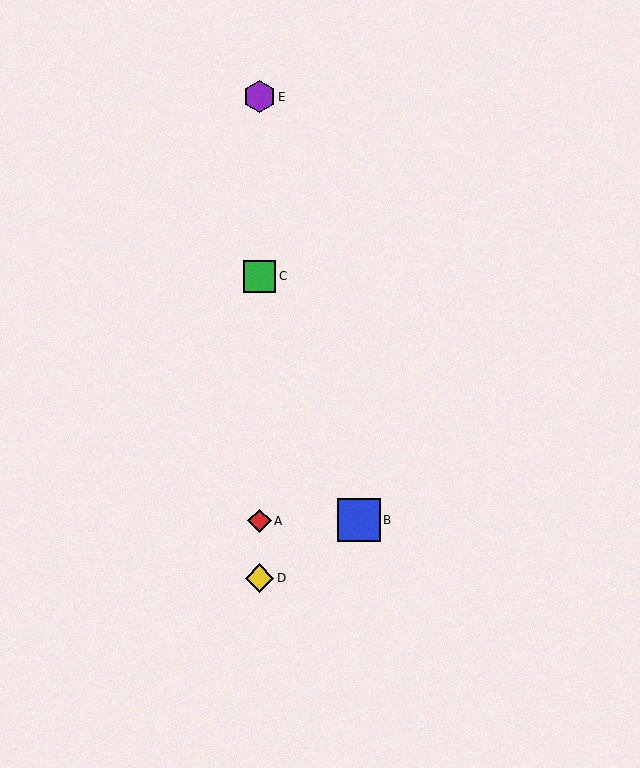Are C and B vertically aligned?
No, C is at x≈259 and B is at x≈359.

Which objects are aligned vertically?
Objects A, C, D, E are aligned vertically.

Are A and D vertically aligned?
Yes, both are at x≈259.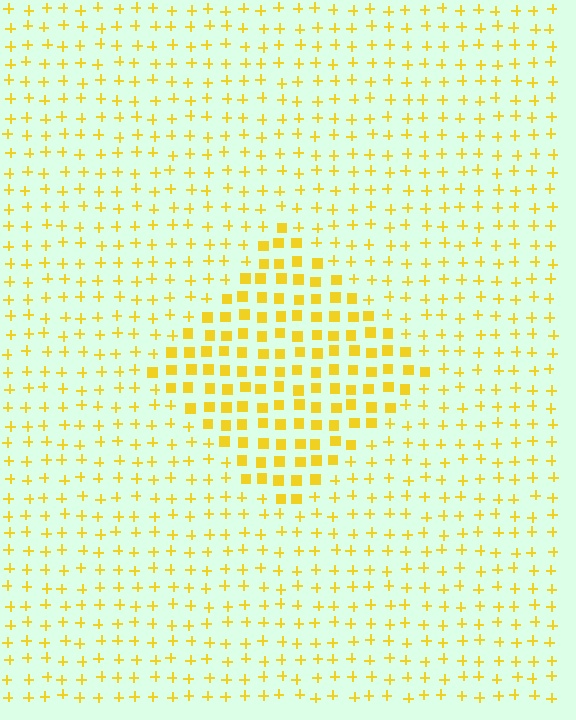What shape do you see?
I see a diamond.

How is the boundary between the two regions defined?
The boundary is defined by a change in element shape: squares inside vs. plus signs outside. All elements share the same color and spacing.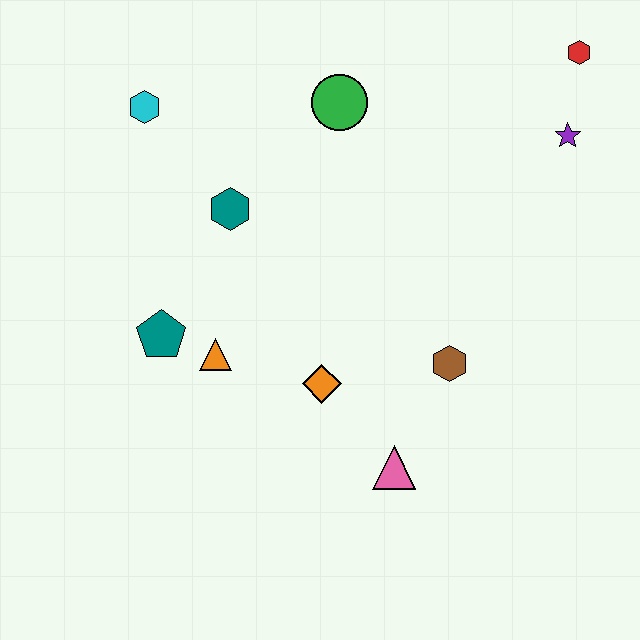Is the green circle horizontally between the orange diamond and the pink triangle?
Yes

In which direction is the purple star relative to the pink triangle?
The purple star is above the pink triangle.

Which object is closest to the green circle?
The teal hexagon is closest to the green circle.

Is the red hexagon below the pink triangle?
No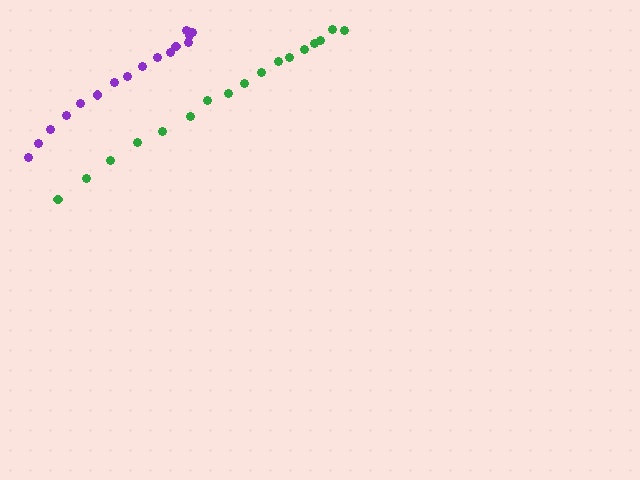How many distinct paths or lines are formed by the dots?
There are 2 distinct paths.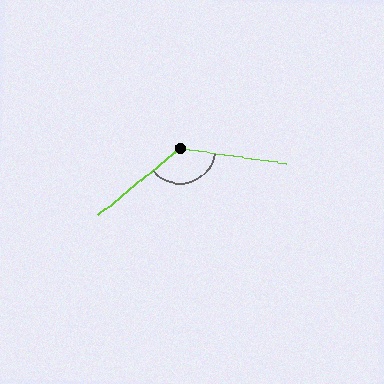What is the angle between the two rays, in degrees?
Approximately 133 degrees.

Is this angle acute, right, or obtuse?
It is obtuse.